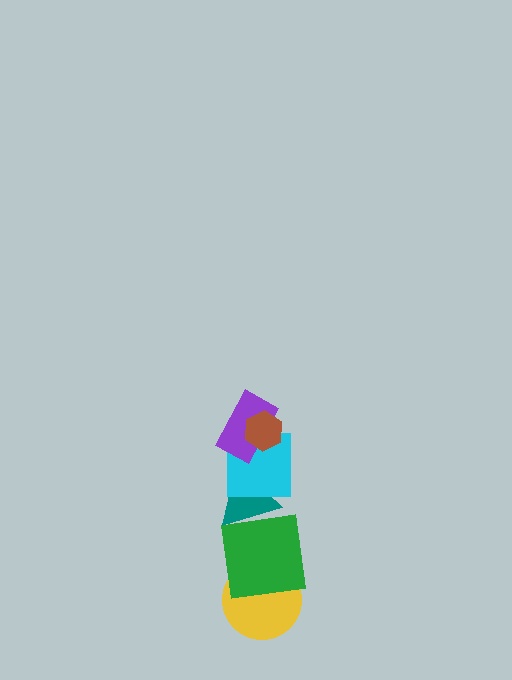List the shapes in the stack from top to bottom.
From top to bottom: the brown hexagon, the purple rectangle, the cyan square, the teal triangle, the green square, the yellow circle.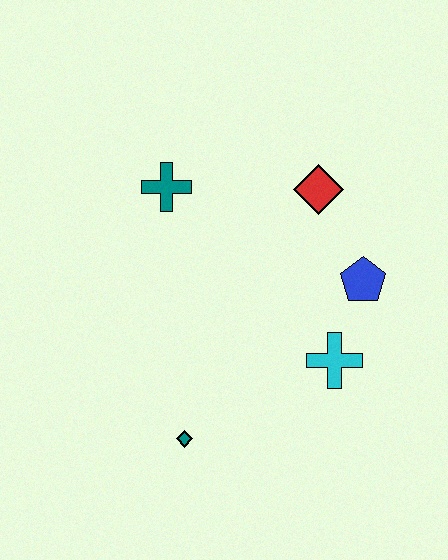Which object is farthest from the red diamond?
The teal diamond is farthest from the red diamond.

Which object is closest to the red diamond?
The blue pentagon is closest to the red diamond.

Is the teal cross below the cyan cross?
No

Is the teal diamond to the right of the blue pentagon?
No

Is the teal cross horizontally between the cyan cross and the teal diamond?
No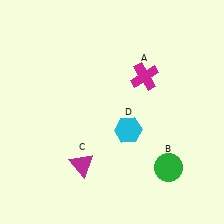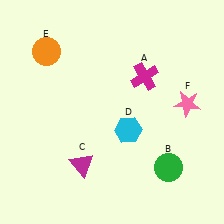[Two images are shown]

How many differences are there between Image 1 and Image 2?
There are 2 differences between the two images.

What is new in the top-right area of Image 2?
A pink star (F) was added in the top-right area of Image 2.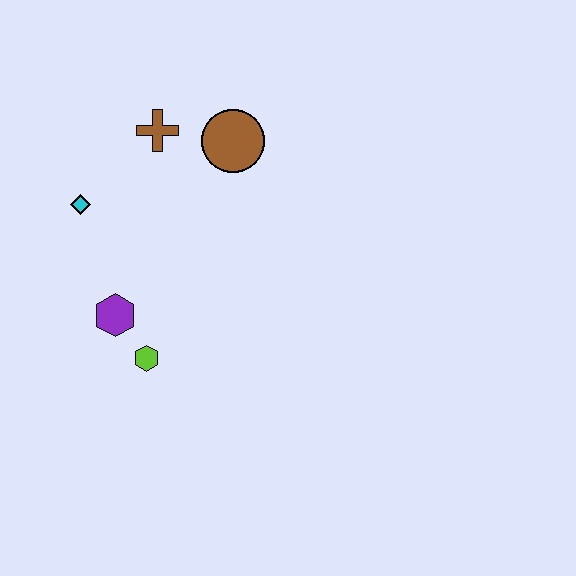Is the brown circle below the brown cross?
Yes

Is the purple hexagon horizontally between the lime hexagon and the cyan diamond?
Yes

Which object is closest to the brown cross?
The brown circle is closest to the brown cross.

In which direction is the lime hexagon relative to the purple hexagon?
The lime hexagon is below the purple hexagon.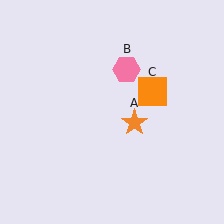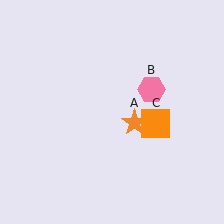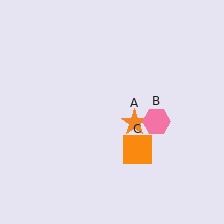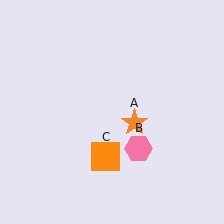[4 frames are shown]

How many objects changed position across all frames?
2 objects changed position: pink hexagon (object B), orange square (object C).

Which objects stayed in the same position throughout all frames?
Orange star (object A) remained stationary.